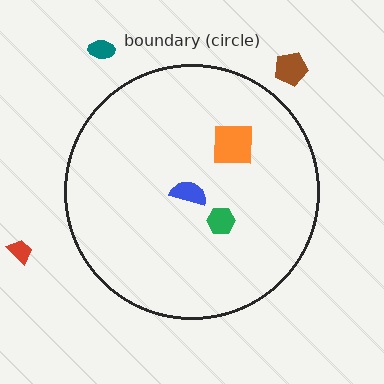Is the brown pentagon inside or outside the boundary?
Outside.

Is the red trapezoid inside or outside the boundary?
Outside.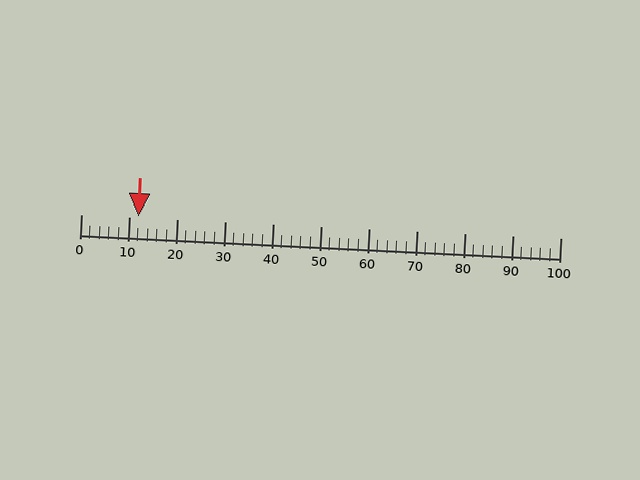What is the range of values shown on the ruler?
The ruler shows values from 0 to 100.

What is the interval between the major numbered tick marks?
The major tick marks are spaced 10 units apart.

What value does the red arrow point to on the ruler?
The red arrow points to approximately 12.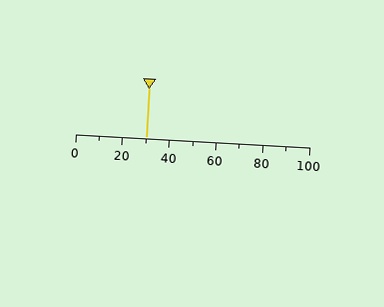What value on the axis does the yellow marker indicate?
The marker indicates approximately 30.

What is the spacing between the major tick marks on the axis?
The major ticks are spaced 20 apart.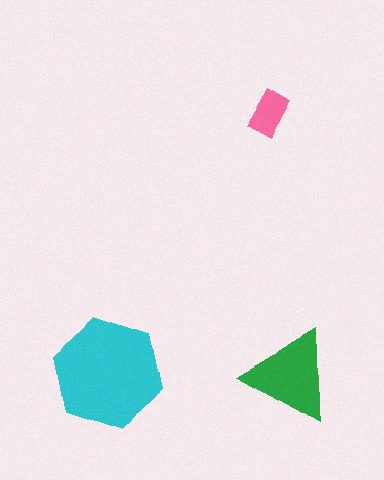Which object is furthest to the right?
The green triangle is rightmost.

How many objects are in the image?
There are 3 objects in the image.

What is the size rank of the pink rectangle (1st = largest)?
3rd.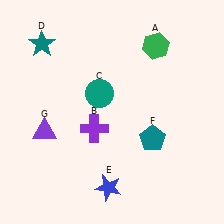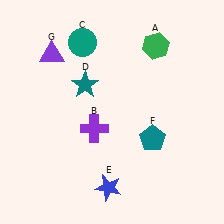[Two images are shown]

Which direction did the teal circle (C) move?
The teal circle (C) moved up.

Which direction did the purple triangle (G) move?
The purple triangle (G) moved up.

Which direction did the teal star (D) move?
The teal star (D) moved right.